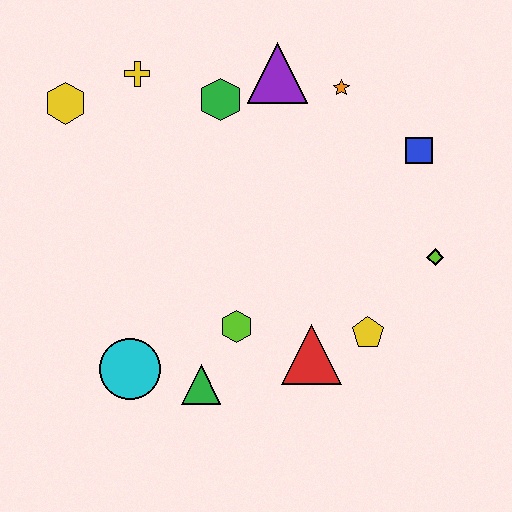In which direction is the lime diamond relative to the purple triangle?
The lime diamond is below the purple triangle.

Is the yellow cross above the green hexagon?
Yes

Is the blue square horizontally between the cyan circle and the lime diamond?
Yes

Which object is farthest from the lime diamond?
The yellow hexagon is farthest from the lime diamond.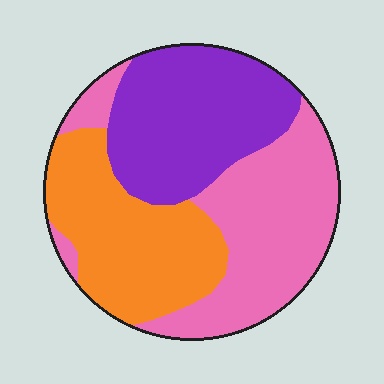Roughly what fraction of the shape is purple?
Purple takes up about one third (1/3) of the shape.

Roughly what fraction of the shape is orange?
Orange takes up between a quarter and a half of the shape.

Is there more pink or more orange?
Pink.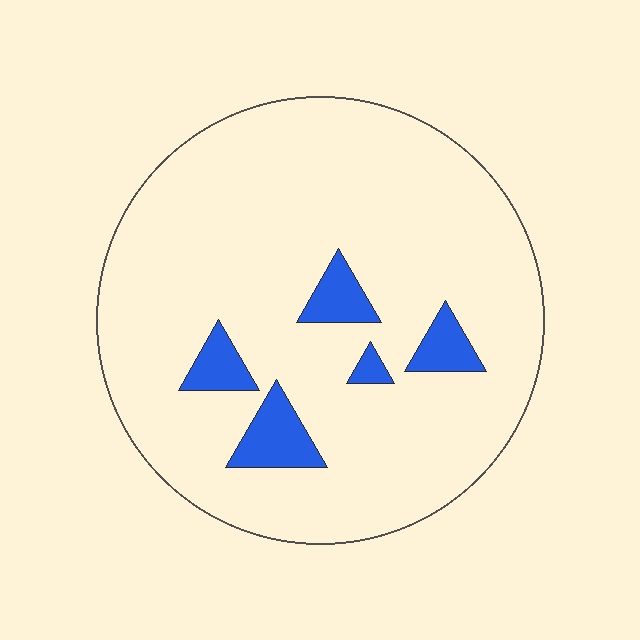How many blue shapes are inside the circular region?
5.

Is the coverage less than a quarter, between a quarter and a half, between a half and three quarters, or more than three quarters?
Less than a quarter.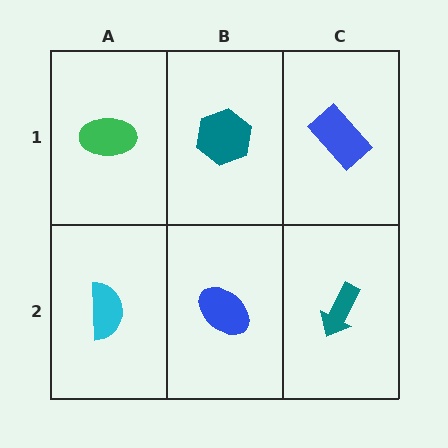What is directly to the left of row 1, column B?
A green ellipse.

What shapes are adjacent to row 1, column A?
A cyan semicircle (row 2, column A), a teal hexagon (row 1, column B).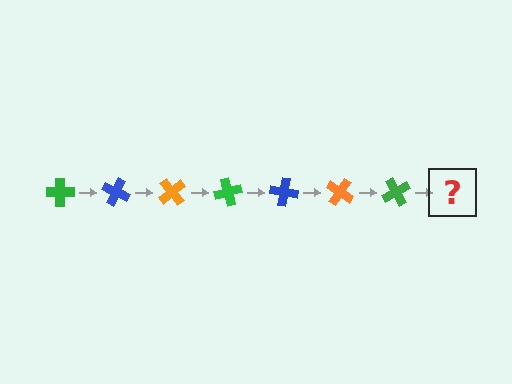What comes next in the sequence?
The next element should be a blue cross, rotated 175 degrees from the start.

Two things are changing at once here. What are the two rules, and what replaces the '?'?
The two rules are that it rotates 25 degrees each step and the color cycles through green, blue, and orange. The '?' should be a blue cross, rotated 175 degrees from the start.